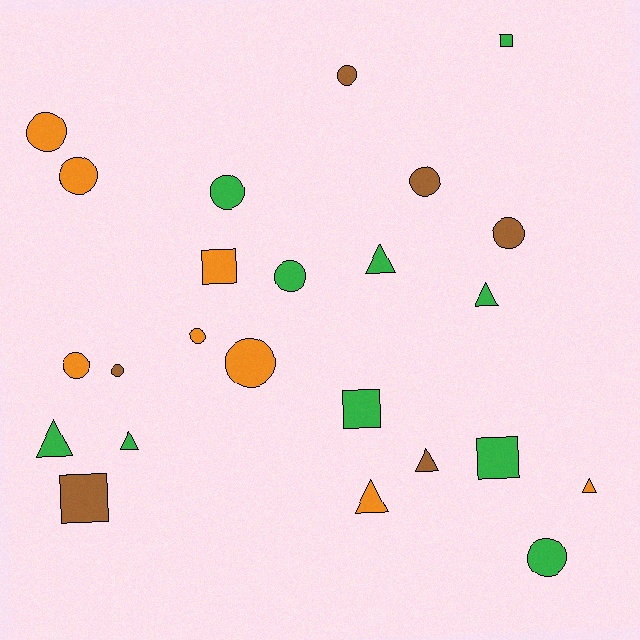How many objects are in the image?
There are 24 objects.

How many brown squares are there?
There is 1 brown square.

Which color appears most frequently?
Green, with 10 objects.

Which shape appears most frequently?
Circle, with 12 objects.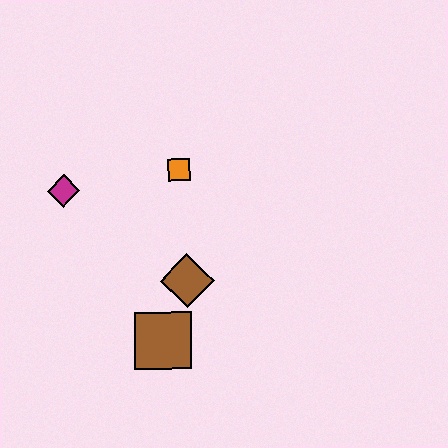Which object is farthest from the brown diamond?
The magenta diamond is farthest from the brown diamond.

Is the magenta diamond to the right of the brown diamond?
No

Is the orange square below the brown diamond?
No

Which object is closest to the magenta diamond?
The orange square is closest to the magenta diamond.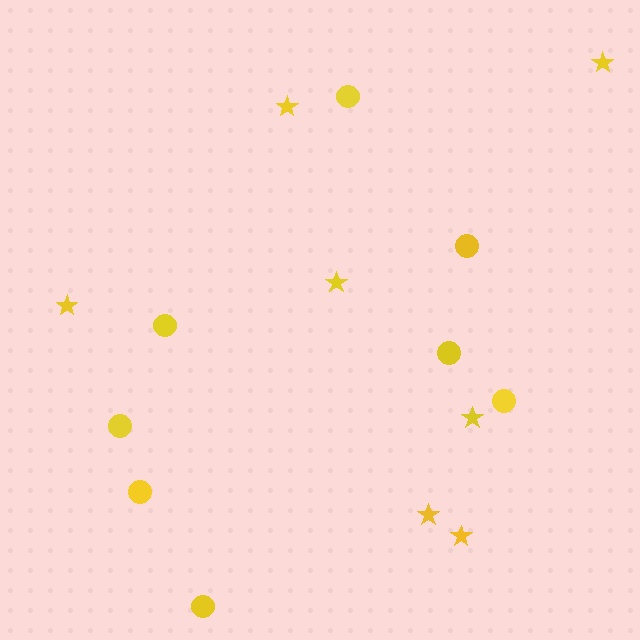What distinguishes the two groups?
There are 2 groups: one group of stars (7) and one group of circles (8).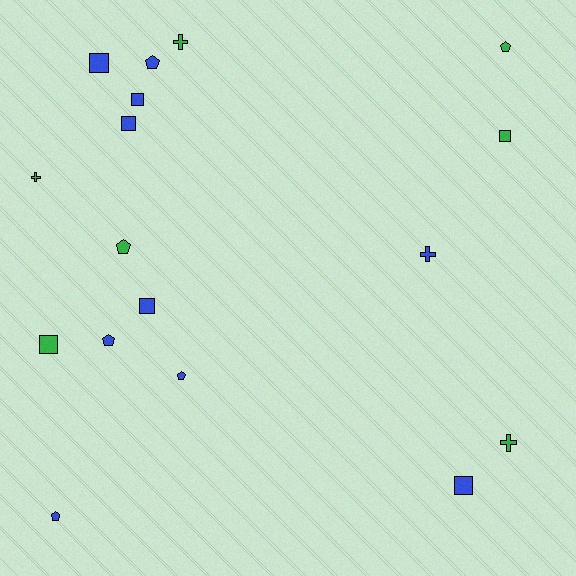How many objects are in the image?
There are 17 objects.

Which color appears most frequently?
Blue, with 10 objects.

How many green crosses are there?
There are 3 green crosses.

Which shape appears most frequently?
Square, with 7 objects.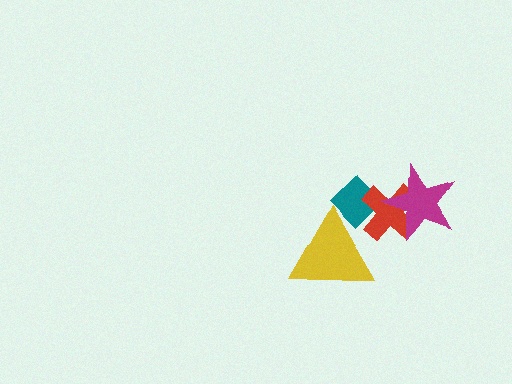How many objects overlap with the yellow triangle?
2 objects overlap with the yellow triangle.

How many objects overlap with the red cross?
3 objects overlap with the red cross.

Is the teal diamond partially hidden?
Yes, it is partially covered by another shape.